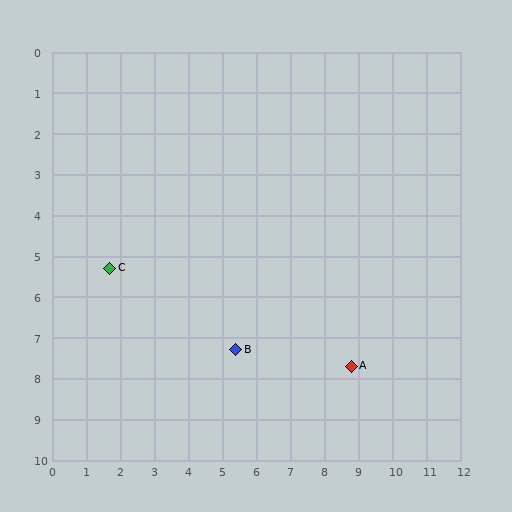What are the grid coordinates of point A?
Point A is at approximately (8.8, 7.7).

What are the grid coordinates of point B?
Point B is at approximately (5.4, 7.3).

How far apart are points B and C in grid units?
Points B and C are about 4.2 grid units apart.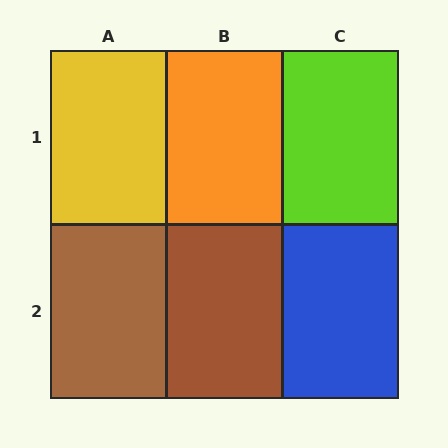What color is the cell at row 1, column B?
Orange.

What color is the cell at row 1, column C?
Lime.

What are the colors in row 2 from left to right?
Brown, brown, blue.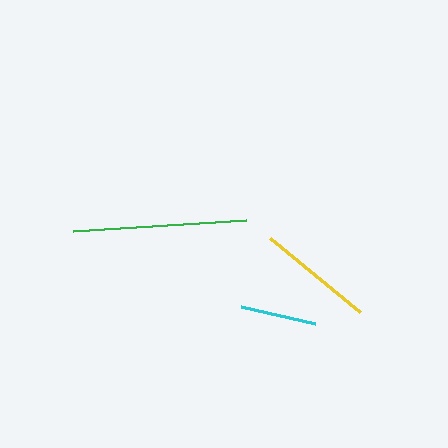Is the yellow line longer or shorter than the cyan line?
The yellow line is longer than the cyan line.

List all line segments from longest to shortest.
From longest to shortest: green, yellow, cyan.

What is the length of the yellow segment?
The yellow segment is approximately 116 pixels long.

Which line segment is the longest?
The green line is the longest at approximately 173 pixels.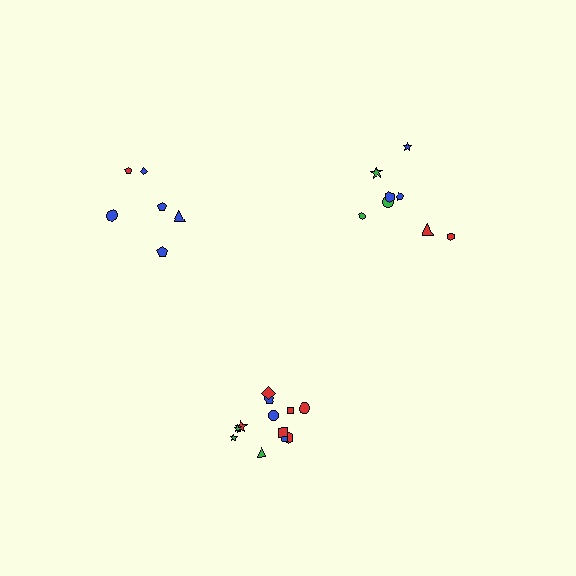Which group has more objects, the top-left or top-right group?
The top-right group.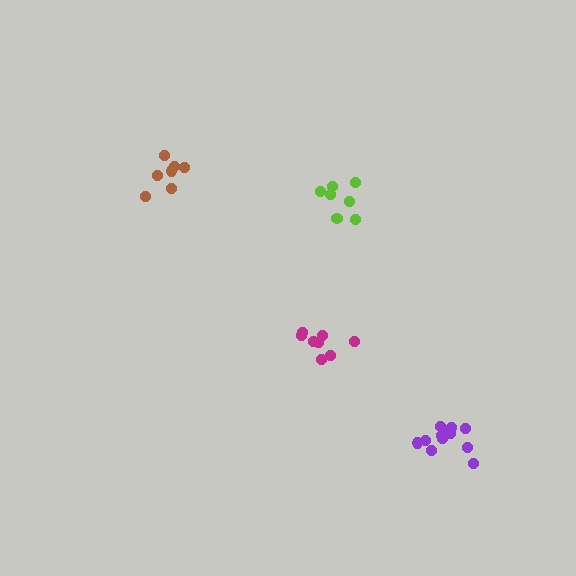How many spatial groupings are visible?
There are 4 spatial groupings.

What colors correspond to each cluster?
The clusters are colored: magenta, lime, purple, brown.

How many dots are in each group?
Group 1: 8 dots, Group 2: 7 dots, Group 3: 12 dots, Group 4: 7 dots (34 total).